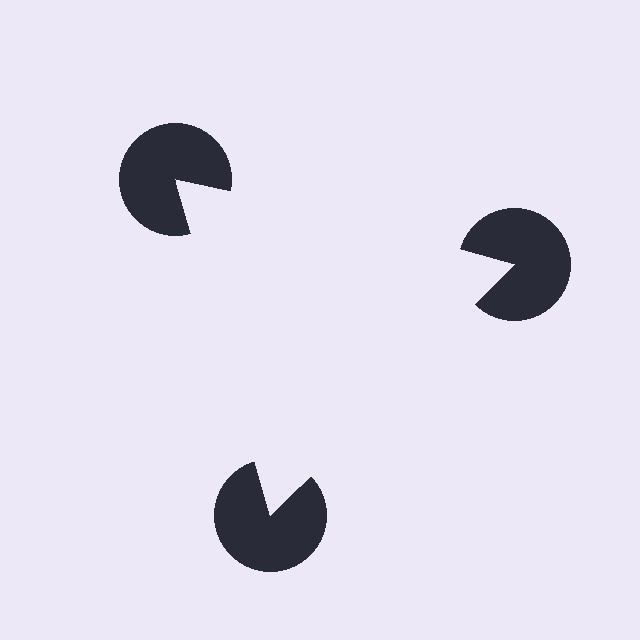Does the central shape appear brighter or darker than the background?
It typically appears slightly brighter than the background, even though no actual brightness change is drawn.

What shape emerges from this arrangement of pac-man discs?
An illusory triangle — its edges are inferred from the aligned wedge cuts in the pac-man discs, not physically drawn.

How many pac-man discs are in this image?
There are 3 — one at each vertex of the illusory triangle.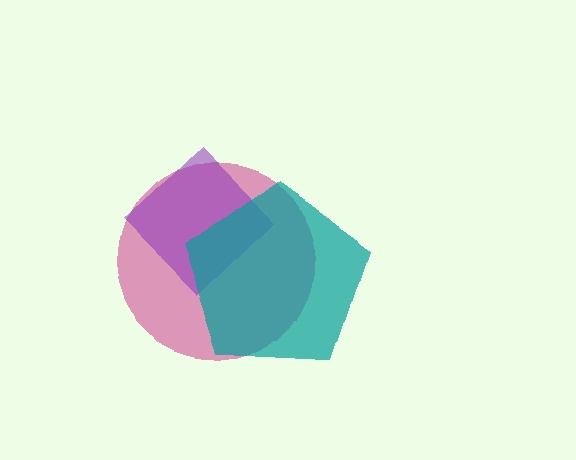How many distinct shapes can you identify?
There are 3 distinct shapes: a magenta circle, a purple diamond, a teal pentagon.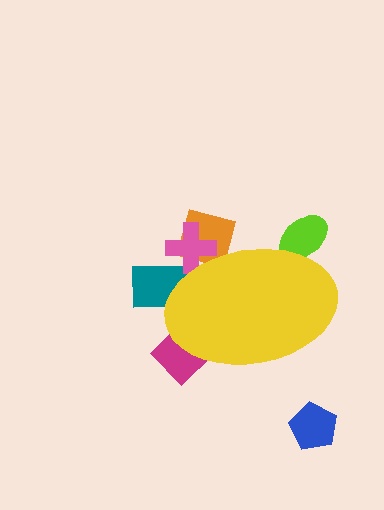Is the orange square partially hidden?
Yes, the orange square is partially hidden behind the yellow ellipse.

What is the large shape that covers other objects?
A yellow ellipse.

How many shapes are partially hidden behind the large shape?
5 shapes are partially hidden.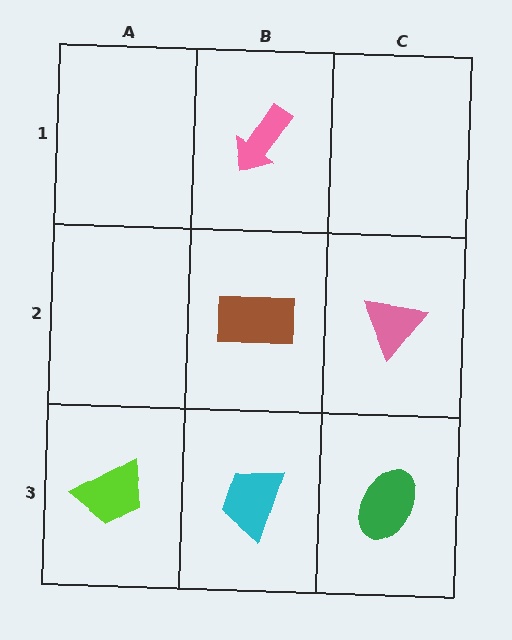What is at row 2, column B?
A brown rectangle.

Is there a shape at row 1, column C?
No, that cell is empty.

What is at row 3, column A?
A lime trapezoid.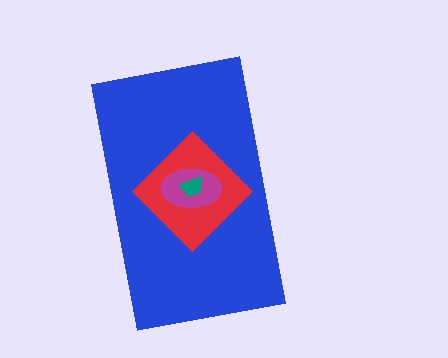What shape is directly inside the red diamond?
The magenta ellipse.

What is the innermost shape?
The teal trapezoid.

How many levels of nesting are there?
4.